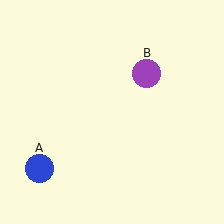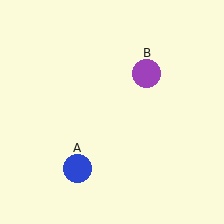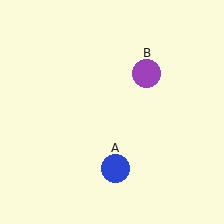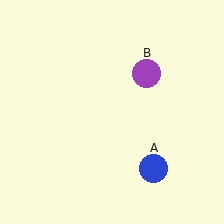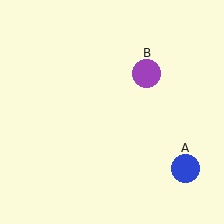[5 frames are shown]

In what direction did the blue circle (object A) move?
The blue circle (object A) moved right.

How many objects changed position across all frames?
1 object changed position: blue circle (object A).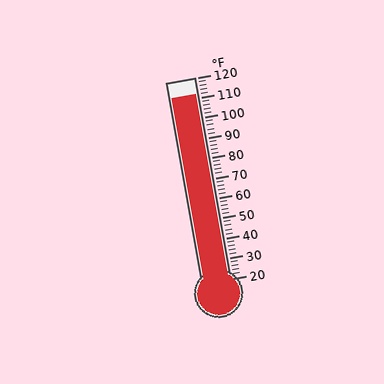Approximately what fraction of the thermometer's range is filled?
The thermometer is filled to approximately 90% of its range.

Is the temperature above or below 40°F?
The temperature is above 40°F.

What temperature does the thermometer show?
The thermometer shows approximately 112°F.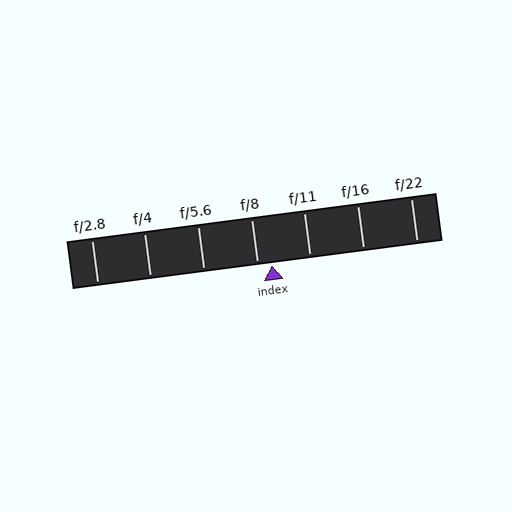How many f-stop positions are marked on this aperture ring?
There are 7 f-stop positions marked.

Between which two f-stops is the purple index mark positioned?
The index mark is between f/8 and f/11.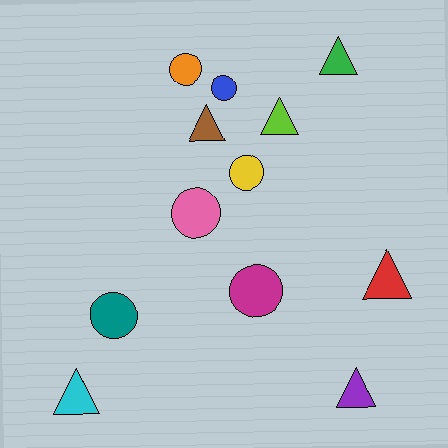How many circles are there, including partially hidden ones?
There are 6 circles.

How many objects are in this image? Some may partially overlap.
There are 12 objects.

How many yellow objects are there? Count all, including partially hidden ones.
There is 1 yellow object.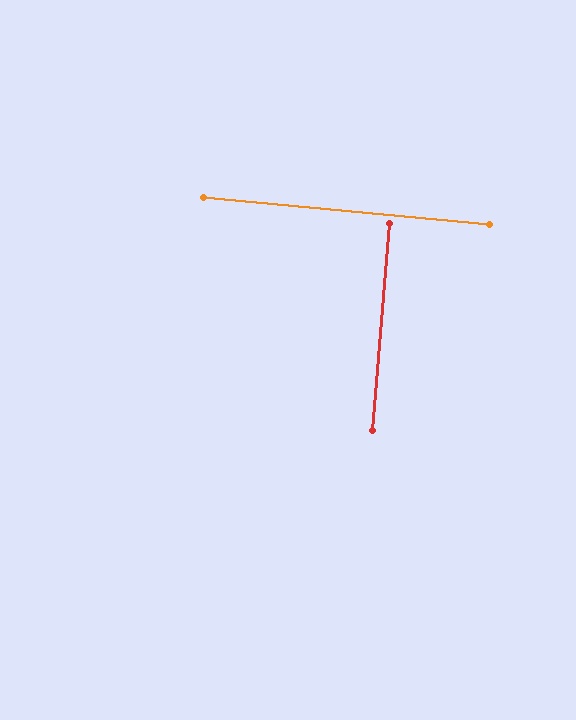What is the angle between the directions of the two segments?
Approximately 89 degrees.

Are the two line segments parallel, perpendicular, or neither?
Perpendicular — they meet at approximately 89°.